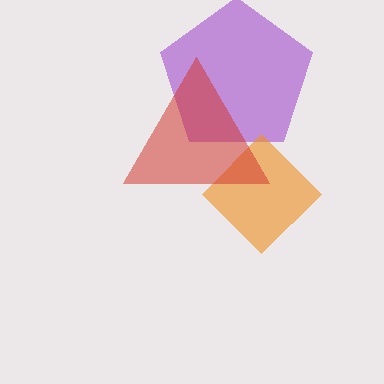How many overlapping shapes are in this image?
There are 3 overlapping shapes in the image.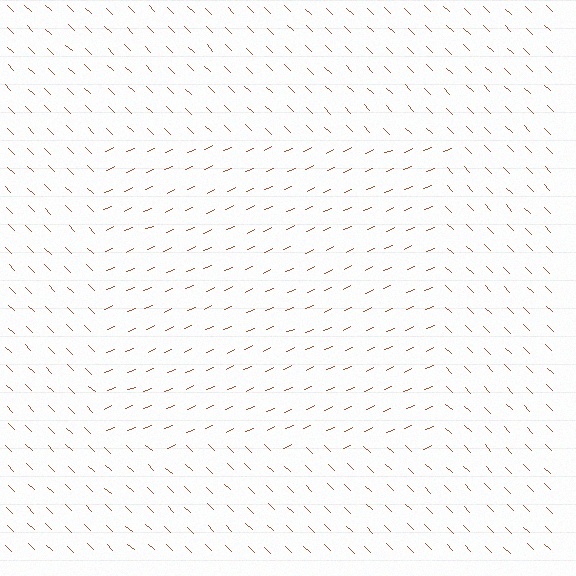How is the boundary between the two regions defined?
The boundary is defined purely by a change in line orientation (approximately 68 degrees difference). All lines are the same color and thickness.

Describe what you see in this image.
The image is filled with small brown line segments. A rectangle region in the image has lines oriented differently from the surrounding lines, creating a visible texture boundary.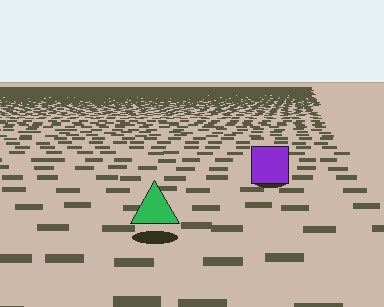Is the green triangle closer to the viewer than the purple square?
Yes. The green triangle is closer — you can tell from the texture gradient: the ground texture is coarser near it.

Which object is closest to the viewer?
The green triangle is closest. The texture marks near it are larger and more spread out.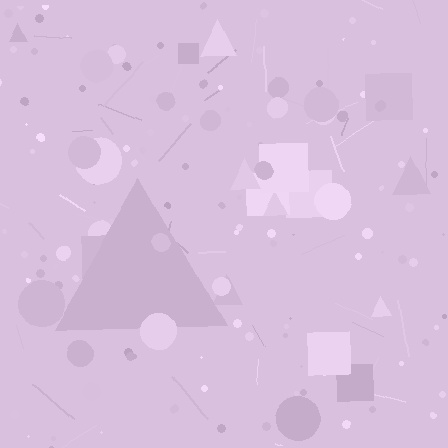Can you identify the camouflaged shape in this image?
The camouflaged shape is a triangle.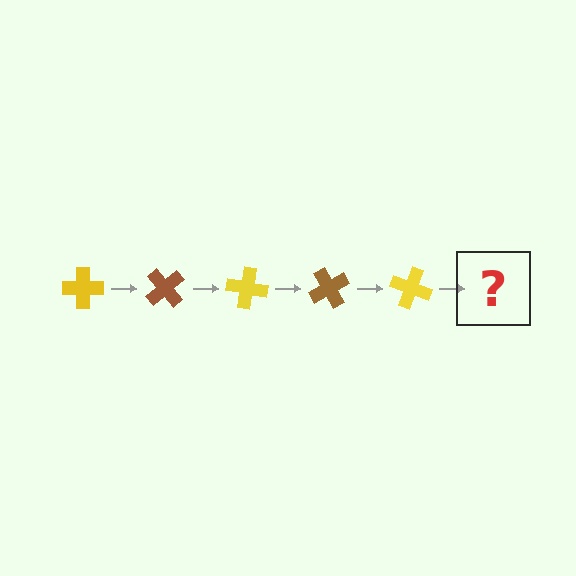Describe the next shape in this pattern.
It should be a brown cross, rotated 250 degrees from the start.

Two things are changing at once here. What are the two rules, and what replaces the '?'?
The two rules are that it rotates 50 degrees each step and the color cycles through yellow and brown. The '?' should be a brown cross, rotated 250 degrees from the start.